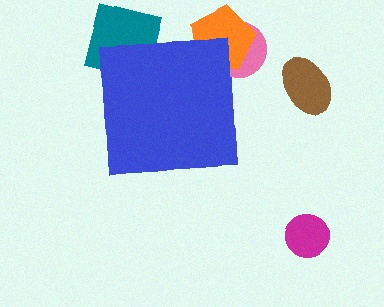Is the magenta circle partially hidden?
No, the magenta circle is fully visible.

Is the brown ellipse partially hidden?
No, the brown ellipse is fully visible.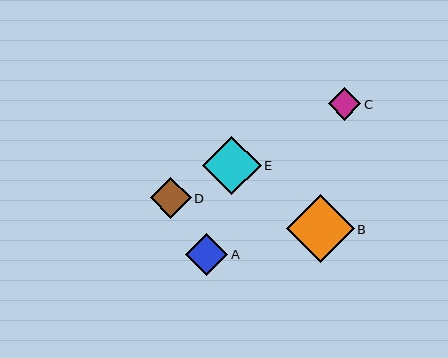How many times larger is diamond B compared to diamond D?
Diamond B is approximately 1.7 times the size of diamond D.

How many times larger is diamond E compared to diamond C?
Diamond E is approximately 1.8 times the size of diamond C.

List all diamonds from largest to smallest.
From largest to smallest: B, E, A, D, C.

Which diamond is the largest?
Diamond B is the largest with a size of approximately 68 pixels.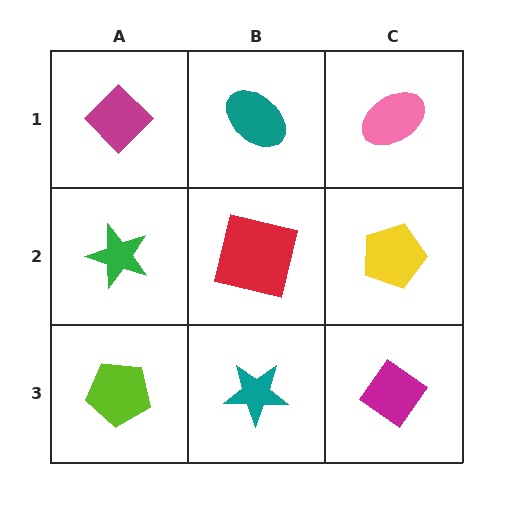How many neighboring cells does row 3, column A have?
2.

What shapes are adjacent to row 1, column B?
A red square (row 2, column B), a magenta diamond (row 1, column A), a pink ellipse (row 1, column C).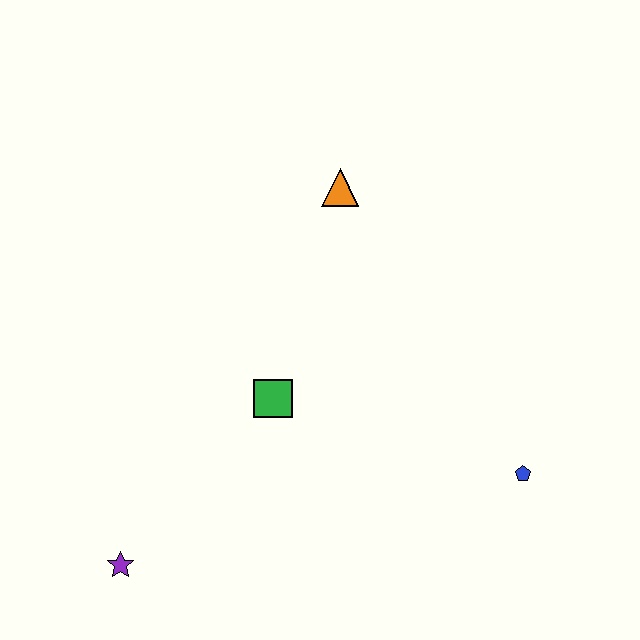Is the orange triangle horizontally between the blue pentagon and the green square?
Yes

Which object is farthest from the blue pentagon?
The purple star is farthest from the blue pentagon.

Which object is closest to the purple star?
The green square is closest to the purple star.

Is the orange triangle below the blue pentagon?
No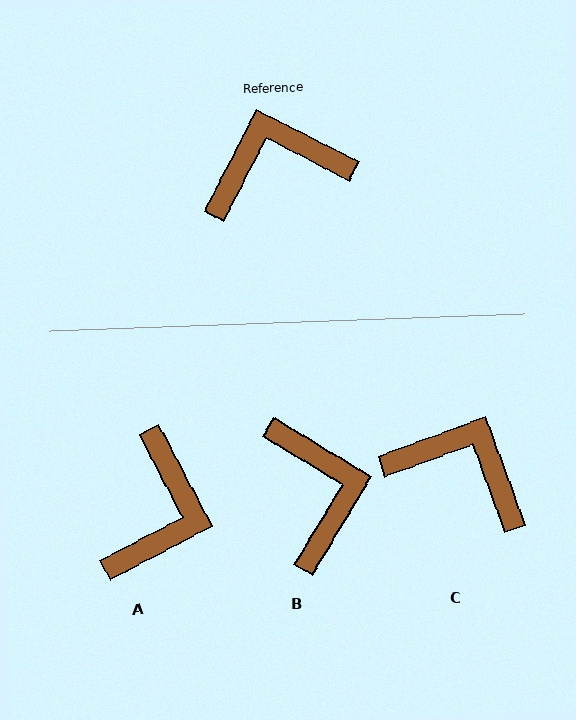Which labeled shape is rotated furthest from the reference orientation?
A, about 125 degrees away.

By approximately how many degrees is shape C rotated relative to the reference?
Approximately 43 degrees clockwise.